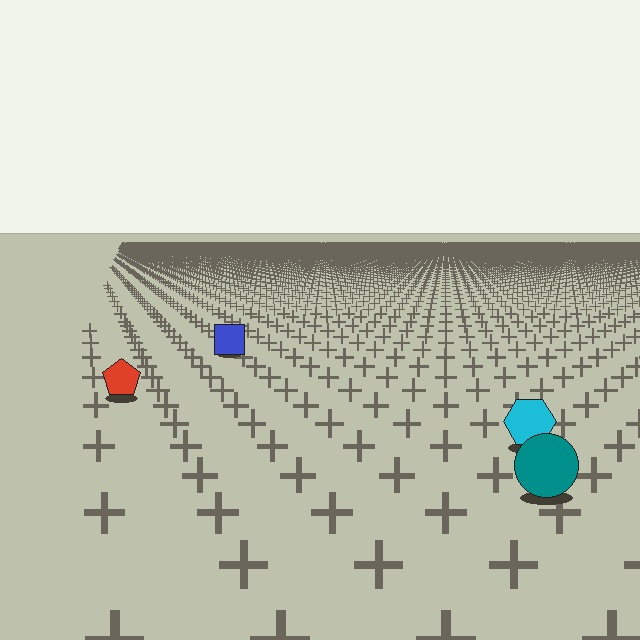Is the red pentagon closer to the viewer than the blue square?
Yes. The red pentagon is closer — you can tell from the texture gradient: the ground texture is coarser near it.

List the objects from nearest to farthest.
From nearest to farthest: the teal circle, the cyan hexagon, the red pentagon, the blue square.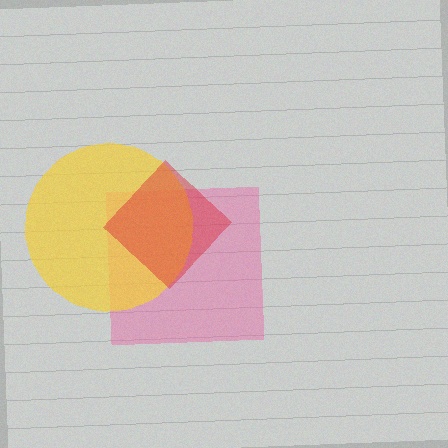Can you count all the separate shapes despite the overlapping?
Yes, there are 3 separate shapes.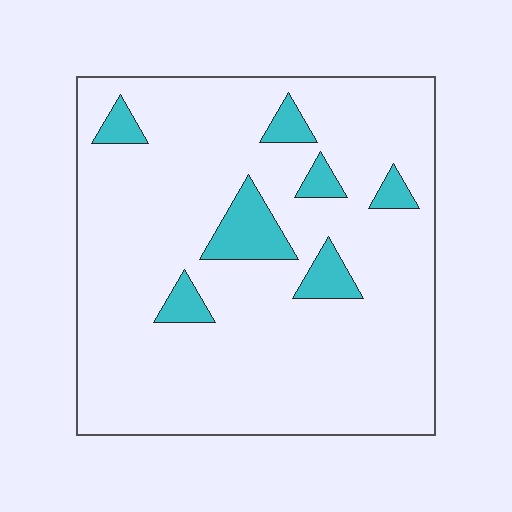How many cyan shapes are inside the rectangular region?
7.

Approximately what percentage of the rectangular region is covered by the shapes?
Approximately 10%.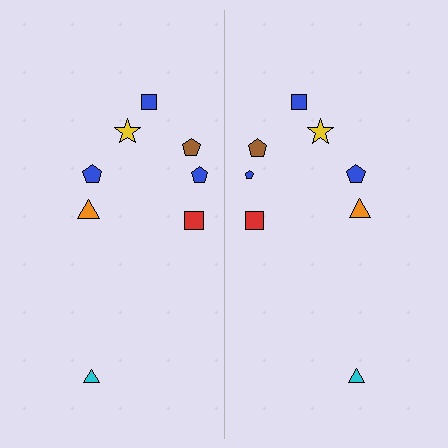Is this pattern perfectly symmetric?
No, the pattern is not perfectly symmetric. The blue pentagon on the right side has a different size than its mirror counterpart.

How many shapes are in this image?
There are 16 shapes in this image.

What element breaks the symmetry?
The blue pentagon on the right side has a different size than its mirror counterpart.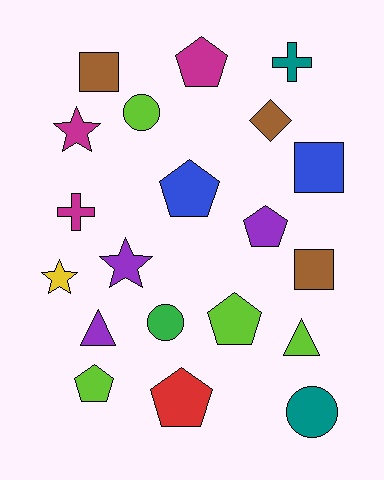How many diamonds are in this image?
There is 1 diamond.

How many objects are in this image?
There are 20 objects.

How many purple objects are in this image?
There are 3 purple objects.